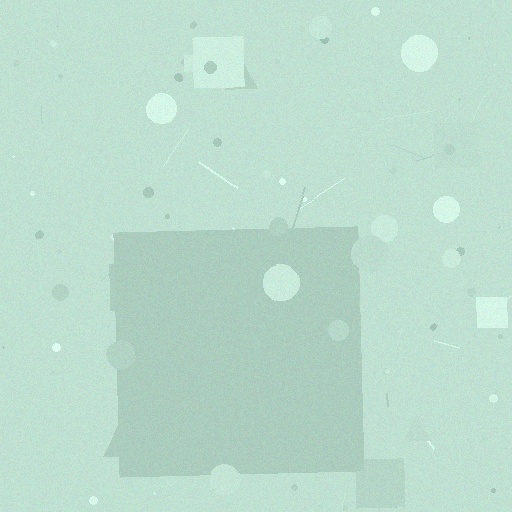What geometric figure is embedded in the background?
A square is embedded in the background.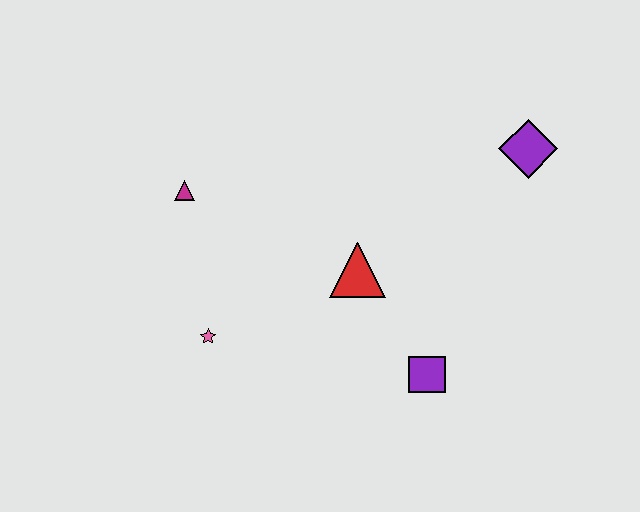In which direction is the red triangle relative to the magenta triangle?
The red triangle is to the right of the magenta triangle.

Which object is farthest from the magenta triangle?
The purple diamond is farthest from the magenta triangle.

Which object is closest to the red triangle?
The purple square is closest to the red triangle.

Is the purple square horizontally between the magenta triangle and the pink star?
No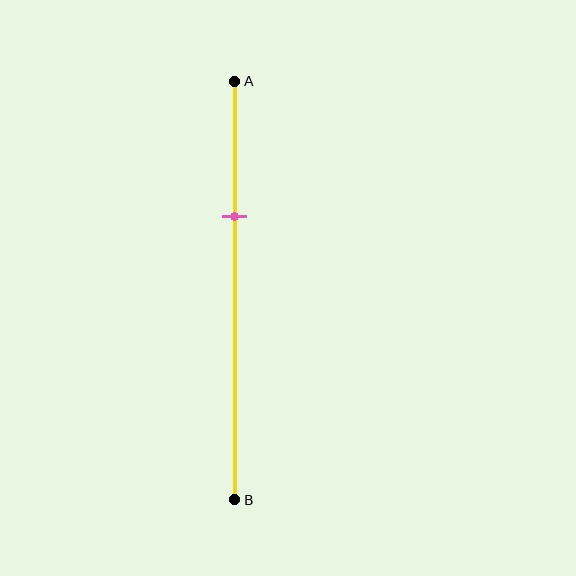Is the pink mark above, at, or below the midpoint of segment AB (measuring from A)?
The pink mark is above the midpoint of segment AB.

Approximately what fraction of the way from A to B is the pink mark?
The pink mark is approximately 30% of the way from A to B.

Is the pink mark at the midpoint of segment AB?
No, the mark is at about 30% from A, not at the 50% midpoint.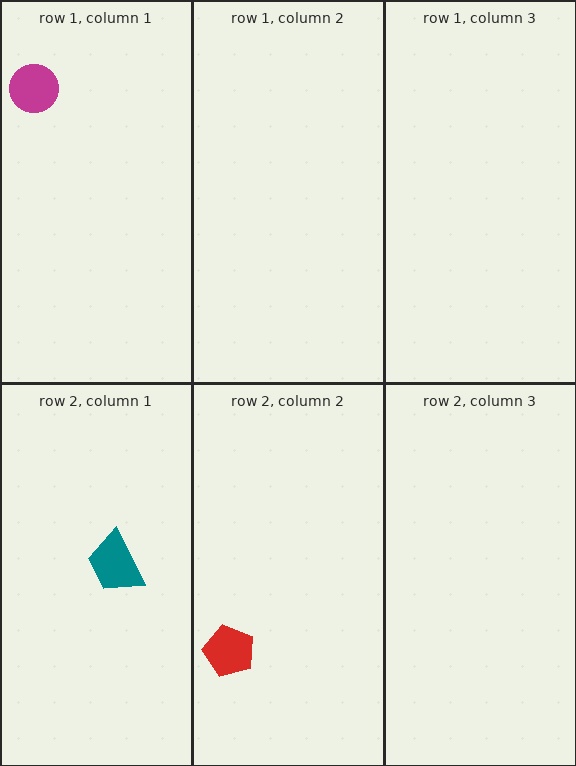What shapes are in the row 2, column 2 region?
The red pentagon.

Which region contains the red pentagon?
The row 2, column 2 region.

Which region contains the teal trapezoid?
The row 2, column 1 region.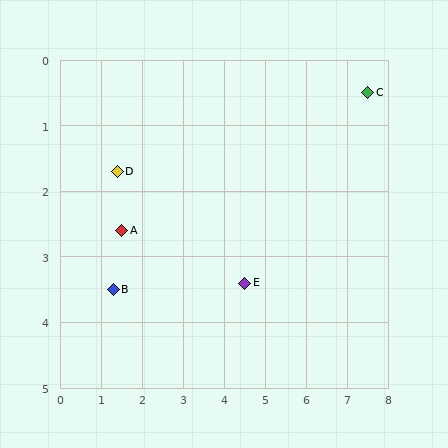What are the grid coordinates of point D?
Point D is at approximately (1.4, 1.7).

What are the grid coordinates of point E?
Point E is at approximately (4.5, 3.4).